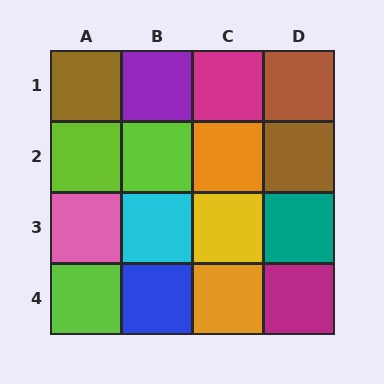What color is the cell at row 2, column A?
Lime.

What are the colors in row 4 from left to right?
Lime, blue, orange, magenta.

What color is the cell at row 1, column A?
Brown.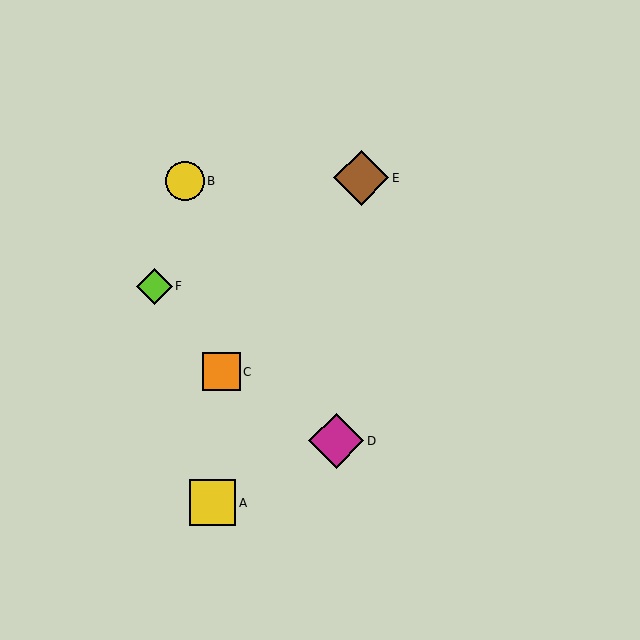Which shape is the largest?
The brown diamond (labeled E) is the largest.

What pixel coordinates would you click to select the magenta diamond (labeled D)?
Click at (336, 441) to select the magenta diamond D.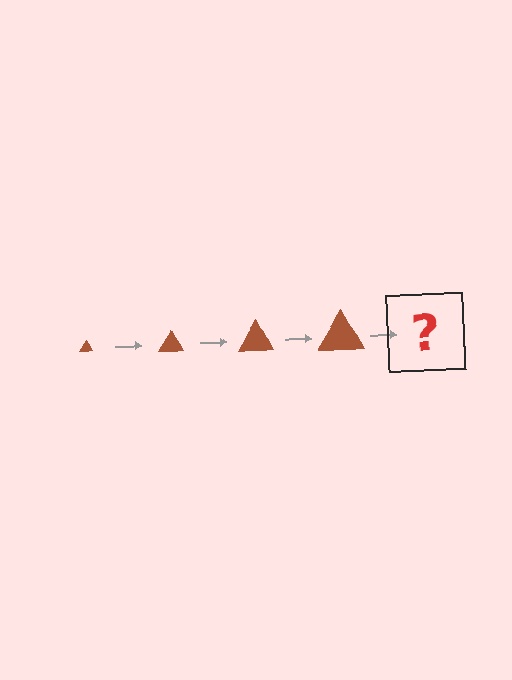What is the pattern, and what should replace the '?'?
The pattern is that the triangle gets progressively larger each step. The '?' should be a brown triangle, larger than the previous one.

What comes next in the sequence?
The next element should be a brown triangle, larger than the previous one.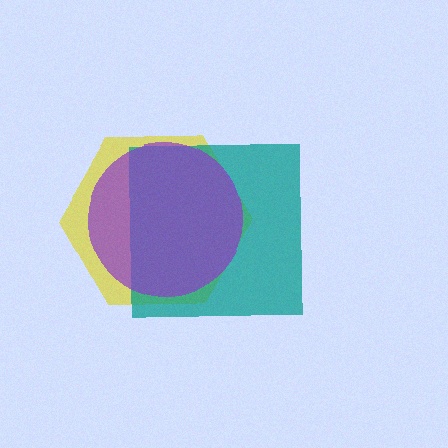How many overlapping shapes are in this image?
There are 3 overlapping shapes in the image.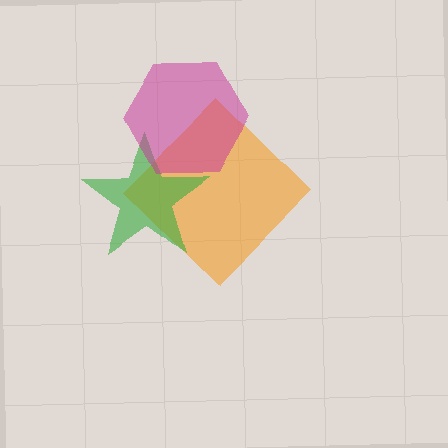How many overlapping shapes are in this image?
There are 3 overlapping shapes in the image.